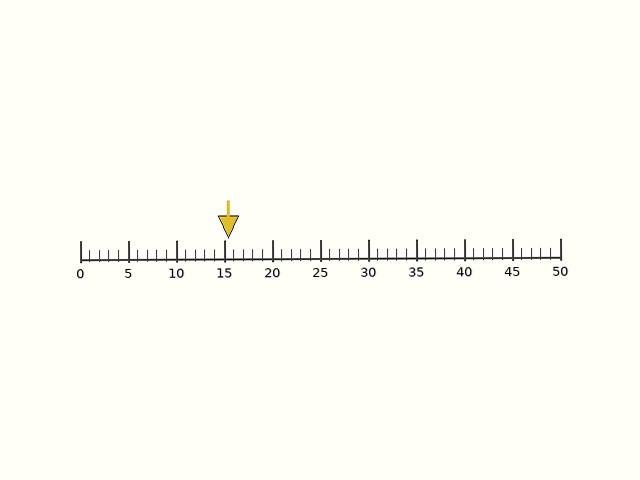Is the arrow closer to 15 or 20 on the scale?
The arrow is closer to 15.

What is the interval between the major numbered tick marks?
The major tick marks are spaced 5 units apart.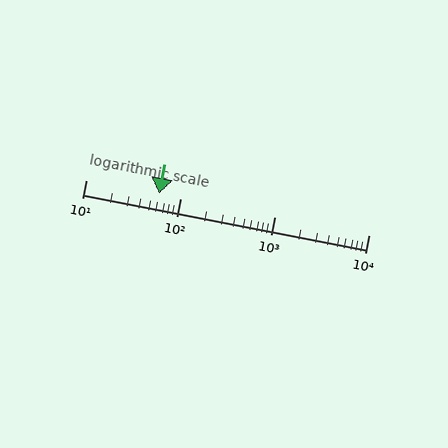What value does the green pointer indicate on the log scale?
The pointer indicates approximately 59.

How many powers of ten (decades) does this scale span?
The scale spans 3 decades, from 10 to 10000.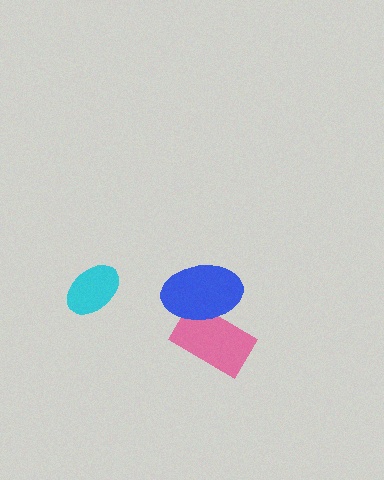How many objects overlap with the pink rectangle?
1 object overlaps with the pink rectangle.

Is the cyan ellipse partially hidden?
No, no other shape covers it.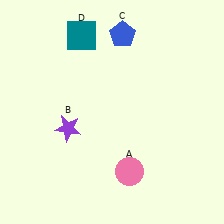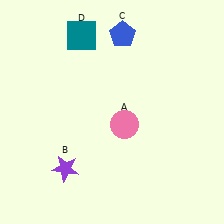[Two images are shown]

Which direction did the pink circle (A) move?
The pink circle (A) moved up.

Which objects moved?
The objects that moved are: the pink circle (A), the purple star (B).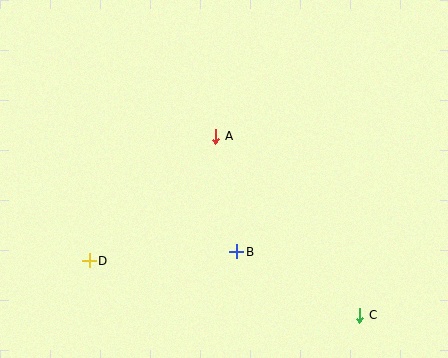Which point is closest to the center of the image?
Point A at (216, 136) is closest to the center.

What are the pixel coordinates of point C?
Point C is at (360, 315).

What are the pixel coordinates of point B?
Point B is at (237, 252).